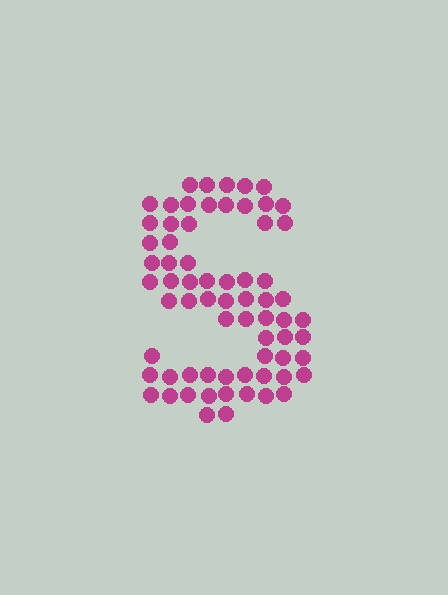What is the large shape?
The large shape is the letter S.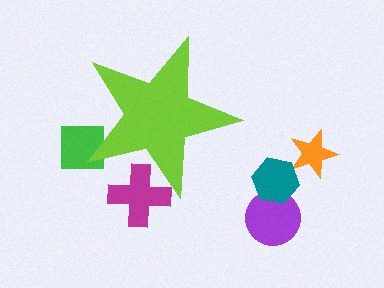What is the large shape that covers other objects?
A lime star.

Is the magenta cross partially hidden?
Yes, the magenta cross is partially hidden behind the lime star.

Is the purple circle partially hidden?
No, the purple circle is fully visible.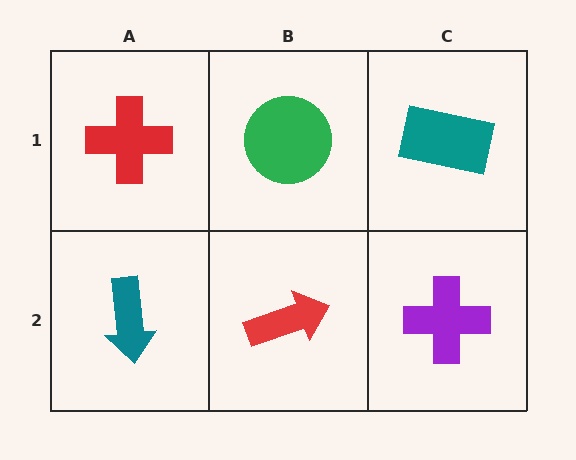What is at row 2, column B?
A red arrow.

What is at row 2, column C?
A purple cross.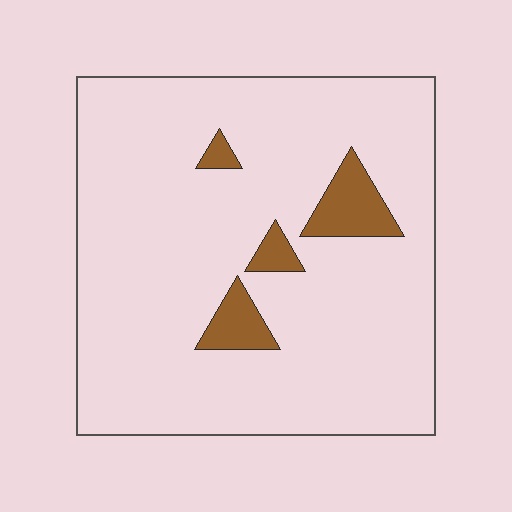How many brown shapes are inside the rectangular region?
4.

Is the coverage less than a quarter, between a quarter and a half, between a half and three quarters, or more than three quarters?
Less than a quarter.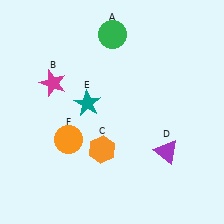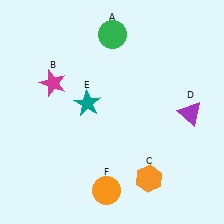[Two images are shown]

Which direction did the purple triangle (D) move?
The purple triangle (D) moved up.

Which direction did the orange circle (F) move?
The orange circle (F) moved down.